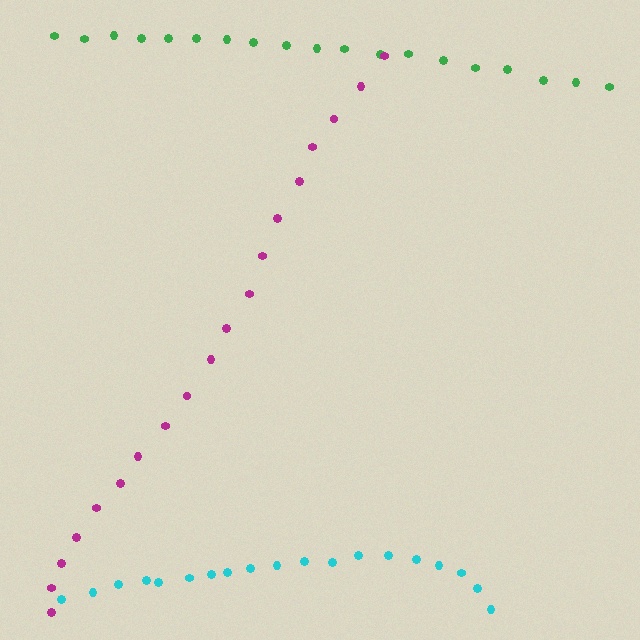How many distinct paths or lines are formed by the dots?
There are 3 distinct paths.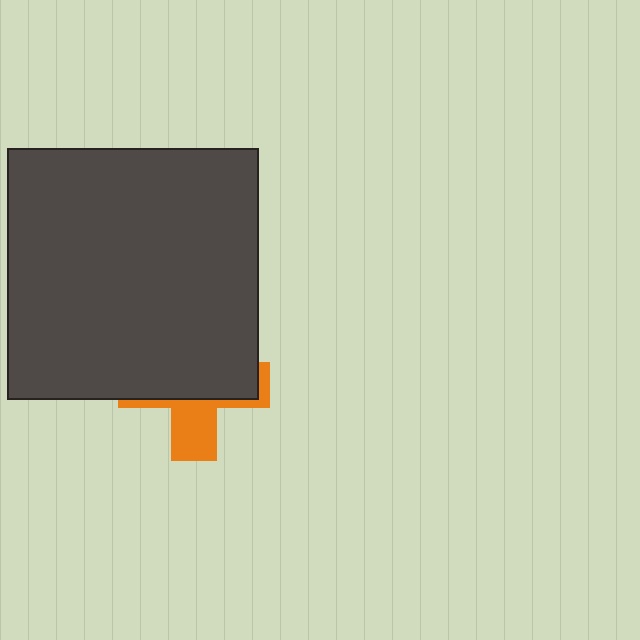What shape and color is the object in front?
The object in front is a dark gray square.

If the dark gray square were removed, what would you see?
You would see the complete orange cross.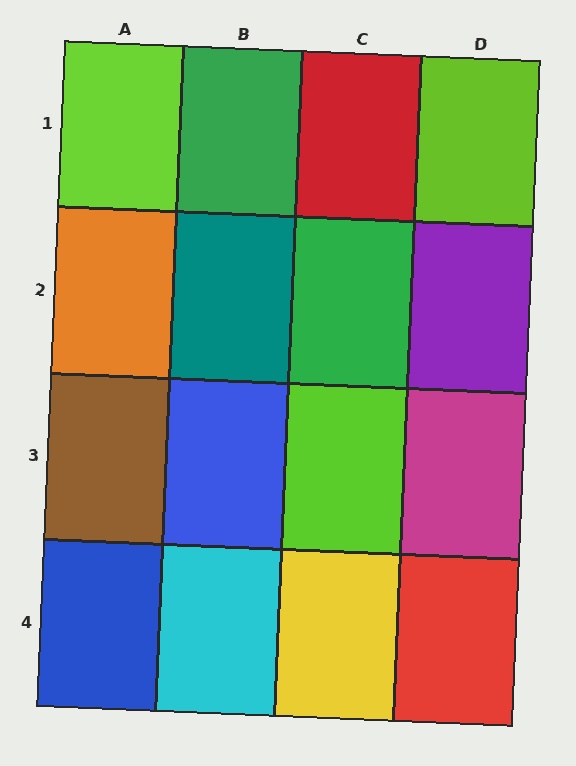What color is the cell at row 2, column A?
Orange.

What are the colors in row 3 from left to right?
Brown, blue, lime, magenta.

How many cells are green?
2 cells are green.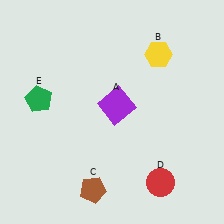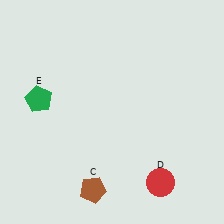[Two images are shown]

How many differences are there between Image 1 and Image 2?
There are 2 differences between the two images.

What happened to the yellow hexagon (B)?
The yellow hexagon (B) was removed in Image 2. It was in the top-right area of Image 1.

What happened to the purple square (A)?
The purple square (A) was removed in Image 2. It was in the top-right area of Image 1.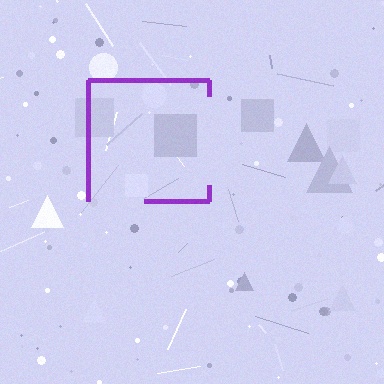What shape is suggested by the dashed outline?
The dashed outline suggests a square.